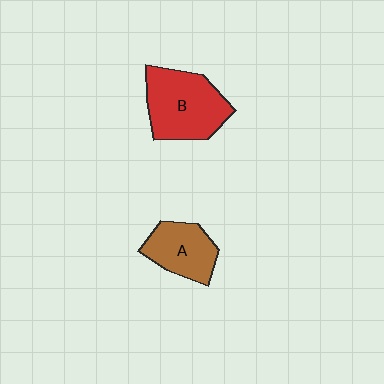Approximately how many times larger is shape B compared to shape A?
Approximately 1.5 times.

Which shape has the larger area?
Shape B (red).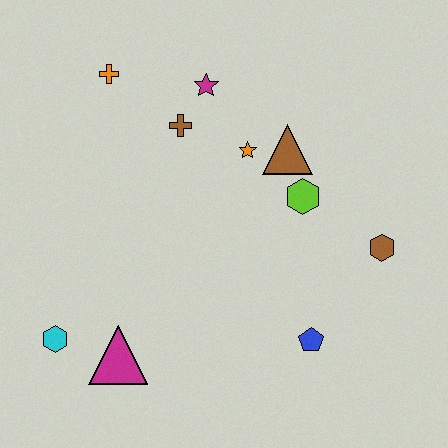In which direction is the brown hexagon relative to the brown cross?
The brown hexagon is to the right of the brown cross.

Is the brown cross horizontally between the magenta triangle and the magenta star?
Yes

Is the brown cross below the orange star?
No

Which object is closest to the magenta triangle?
The cyan hexagon is closest to the magenta triangle.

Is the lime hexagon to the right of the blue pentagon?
No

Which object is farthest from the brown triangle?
The cyan hexagon is farthest from the brown triangle.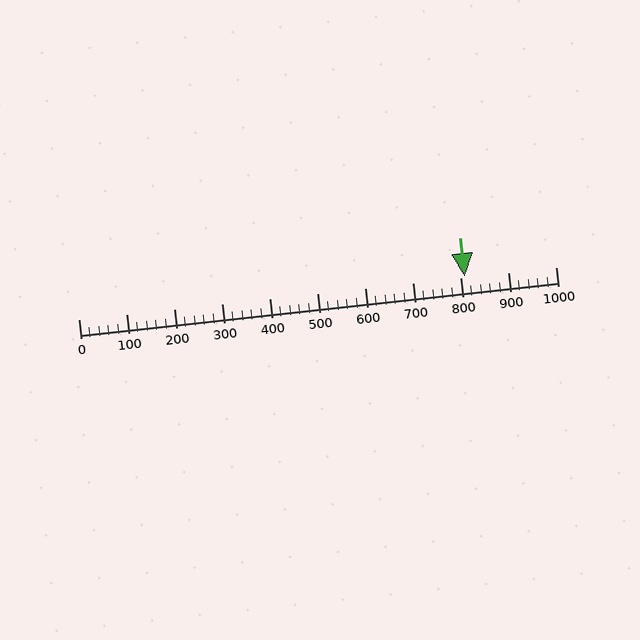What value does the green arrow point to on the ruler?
The green arrow points to approximately 810.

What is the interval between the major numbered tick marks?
The major tick marks are spaced 100 units apart.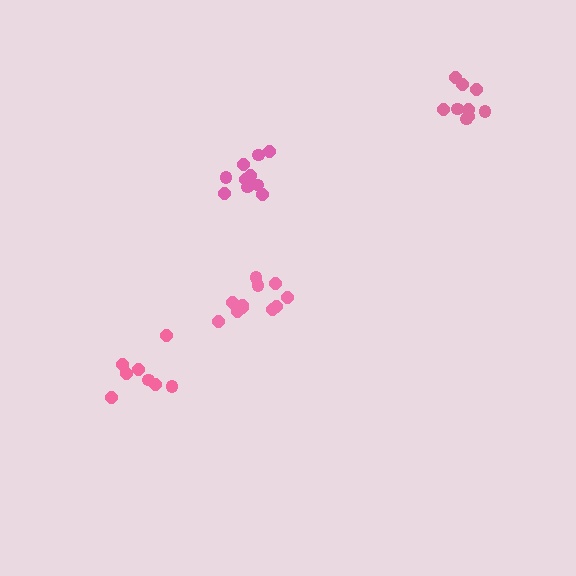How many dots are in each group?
Group 1: 10 dots, Group 2: 11 dots, Group 3: 8 dots, Group 4: 9 dots (38 total).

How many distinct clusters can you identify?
There are 4 distinct clusters.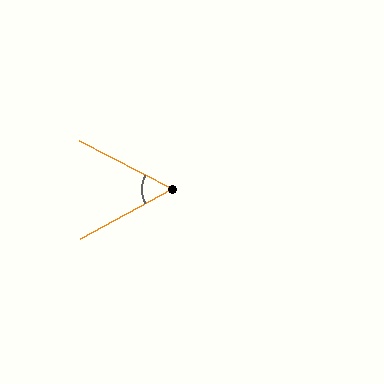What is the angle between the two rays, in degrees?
Approximately 56 degrees.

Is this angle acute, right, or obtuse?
It is acute.